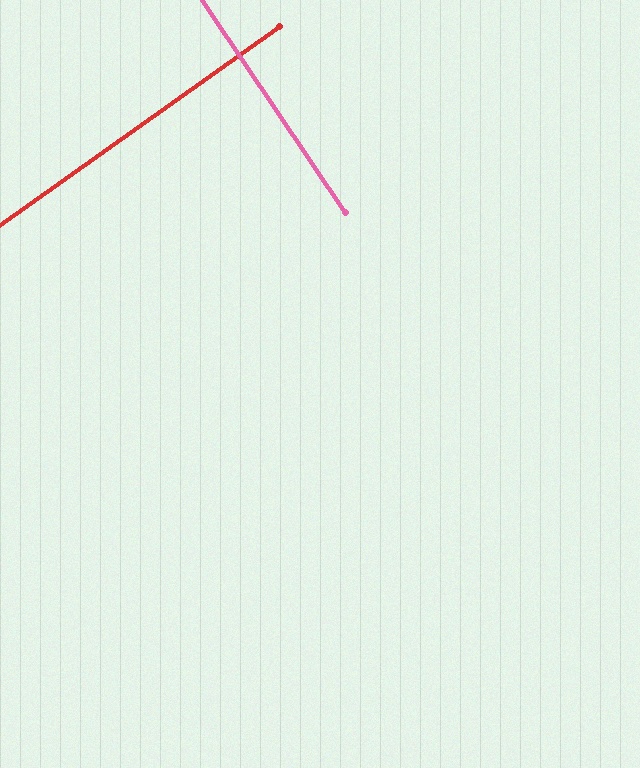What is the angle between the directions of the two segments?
Approximately 89 degrees.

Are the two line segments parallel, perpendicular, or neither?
Perpendicular — they meet at approximately 89°.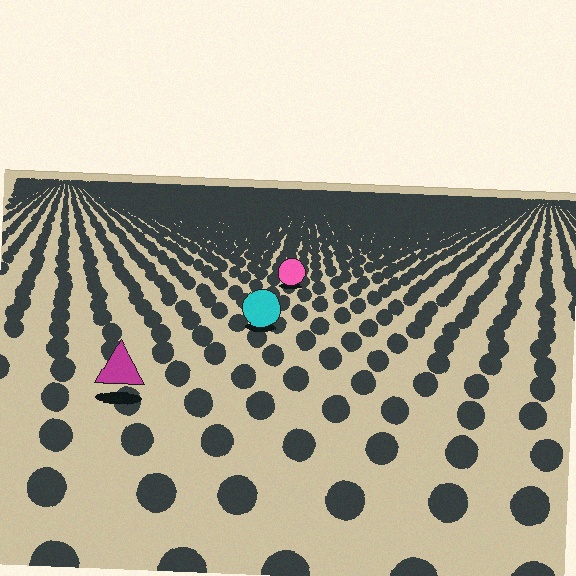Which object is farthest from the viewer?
The pink circle is farthest from the viewer. It appears smaller and the ground texture around it is denser.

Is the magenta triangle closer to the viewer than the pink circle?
Yes. The magenta triangle is closer — you can tell from the texture gradient: the ground texture is coarser near it.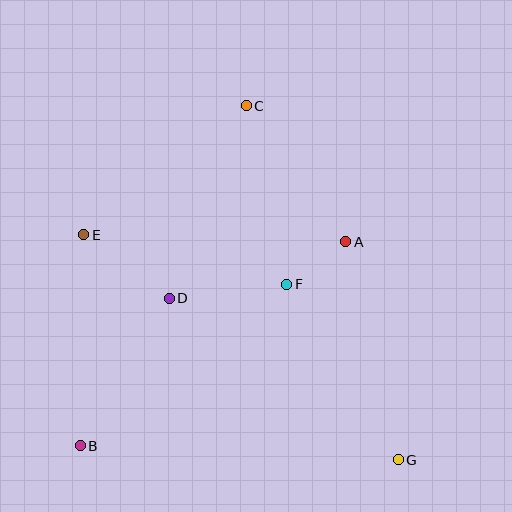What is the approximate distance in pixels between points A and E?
The distance between A and E is approximately 262 pixels.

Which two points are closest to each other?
Points A and F are closest to each other.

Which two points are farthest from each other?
Points E and G are farthest from each other.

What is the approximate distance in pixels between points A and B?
The distance between A and B is approximately 335 pixels.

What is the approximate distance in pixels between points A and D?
The distance between A and D is approximately 185 pixels.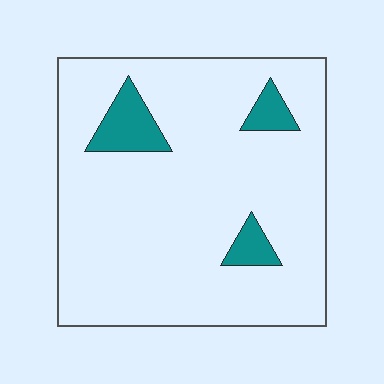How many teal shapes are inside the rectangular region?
3.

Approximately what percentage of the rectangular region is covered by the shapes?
Approximately 10%.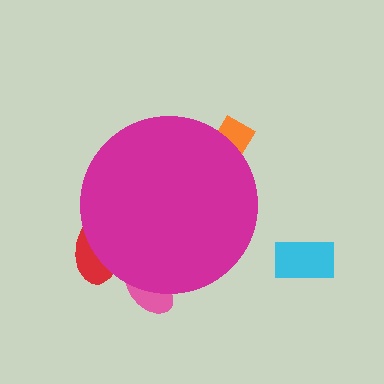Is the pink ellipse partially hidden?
Yes, the pink ellipse is partially hidden behind the magenta circle.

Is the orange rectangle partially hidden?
Yes, the orange rectangle is partially hidden behind the magenta circle.